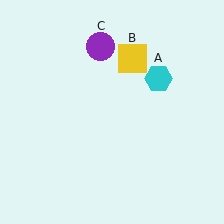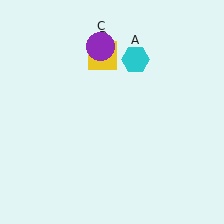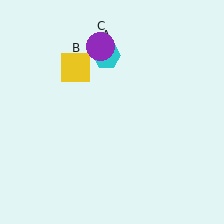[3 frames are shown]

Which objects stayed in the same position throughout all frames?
Purple circle (object C) remained stationary.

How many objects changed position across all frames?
2 objects changed position: cyan hexagon (object A), yellow square (object B).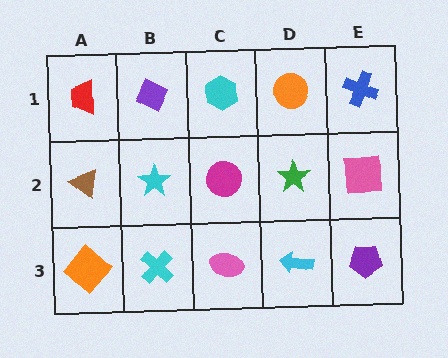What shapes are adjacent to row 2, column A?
A red trapezoid (row 1, column A), an orange diamond (row 3, column A), a cyan star (row 2, column B).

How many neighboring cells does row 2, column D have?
4.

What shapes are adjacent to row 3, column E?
A pink square (row 2, column E), a cyan arrow (row 3, column D).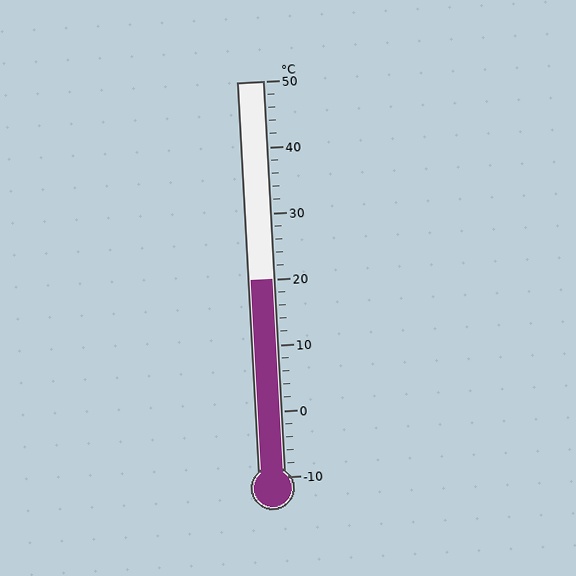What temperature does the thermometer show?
The thermometer shows approximately 20°C.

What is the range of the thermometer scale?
The thermometer scale ranges from -10°C to 50°C.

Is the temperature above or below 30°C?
The temperature is below 30°C.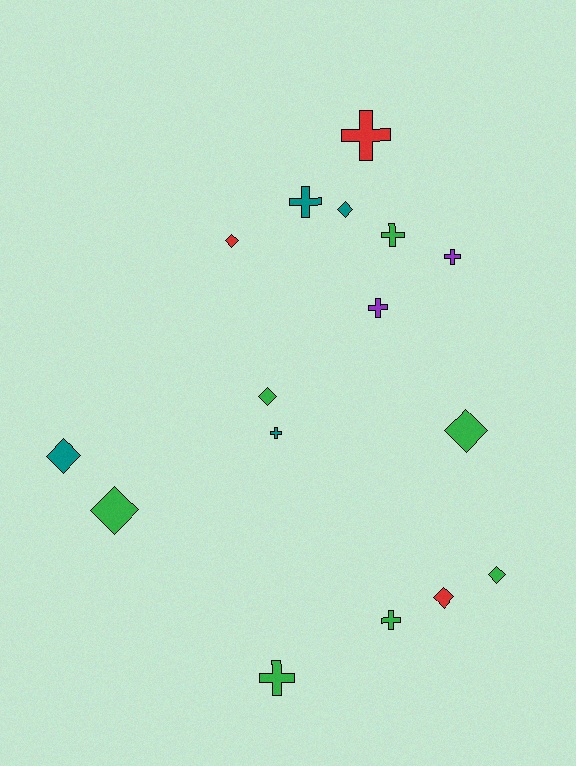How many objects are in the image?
There are 16 objects.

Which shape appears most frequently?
Diamond, with 8 objects.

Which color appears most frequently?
Green, with 7 objects.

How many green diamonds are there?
There are 4 green diamonds.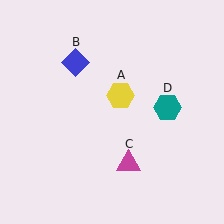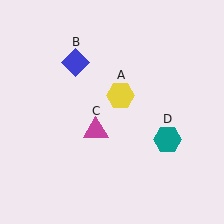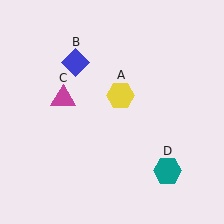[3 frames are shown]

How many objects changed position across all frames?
2 objects changed position: magenta triangle (object C), teal hexagon (object D).